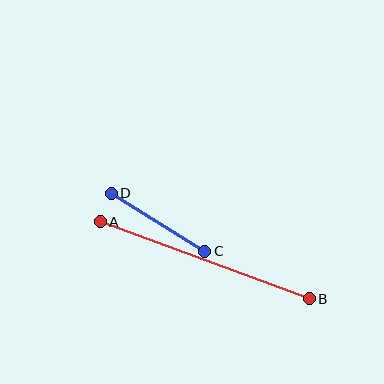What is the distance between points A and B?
The distance is approximately 223 pixels.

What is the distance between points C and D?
The distance is approximately 110 pixels.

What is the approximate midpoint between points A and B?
The midpoint is at approximately (205, 260) pixels.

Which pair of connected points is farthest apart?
Points A and B are farthest apart.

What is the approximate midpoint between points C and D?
The midpoint is at approximately (158, 222) pixels.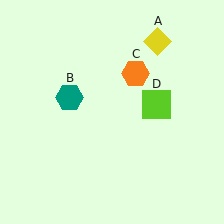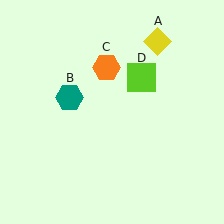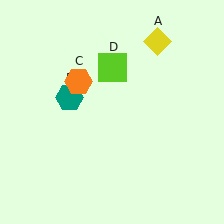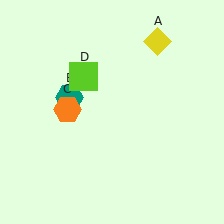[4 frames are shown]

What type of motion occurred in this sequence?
The orange hexagon (object C), lime square (object D) rotated counterclockwise around the center of the scene.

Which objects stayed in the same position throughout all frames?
Yellow diamond (object A) and teal hexagon (object B) remained stationary.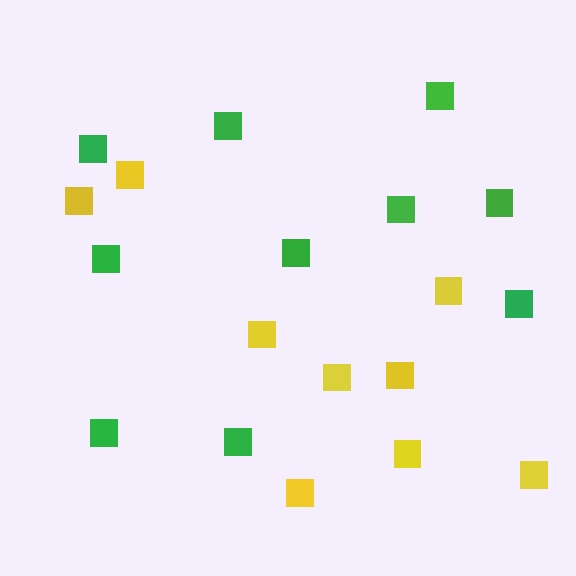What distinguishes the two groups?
There are 2 groups: one group of green squares (10) and one group of yellow squares (9).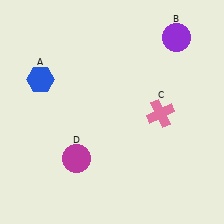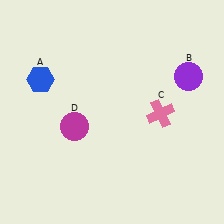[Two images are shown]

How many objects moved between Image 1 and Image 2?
2 objects moved between the two images.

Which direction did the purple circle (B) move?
The purple circle (B) moved down.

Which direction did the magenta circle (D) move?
The magenta circle (D) moved up.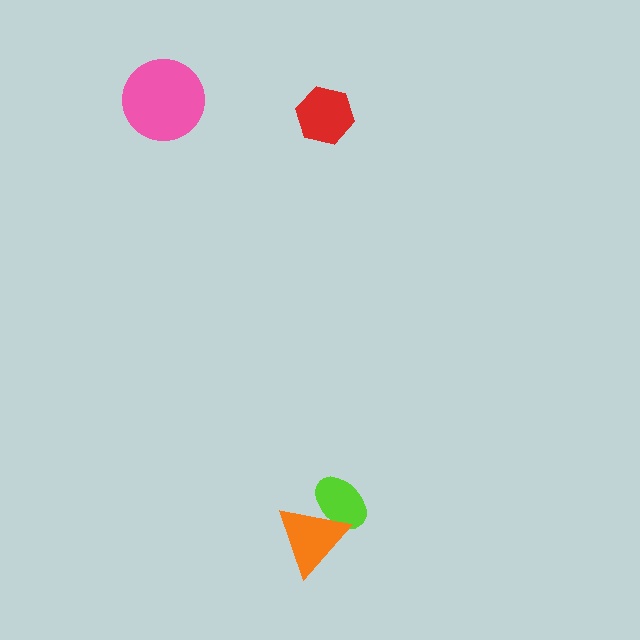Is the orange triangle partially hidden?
No, no other shape covers it.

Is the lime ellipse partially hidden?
Yes, it is partially covered by another shape.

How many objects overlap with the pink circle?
0 objects overlap with the pink circle.